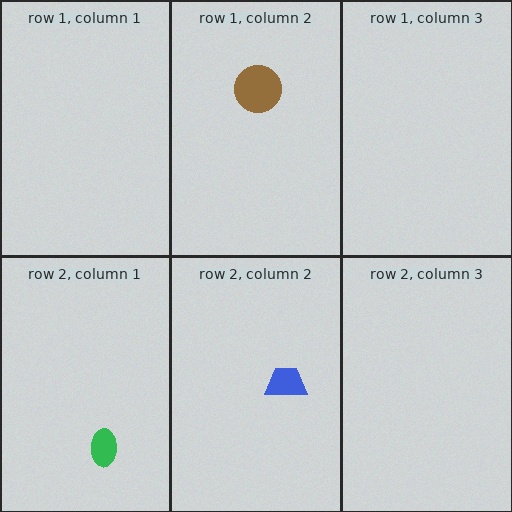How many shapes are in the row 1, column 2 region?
1.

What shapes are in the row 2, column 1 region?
The green ellipse.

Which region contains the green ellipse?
The row 2, column 1 region.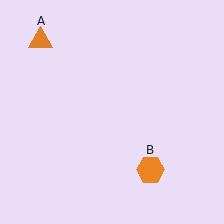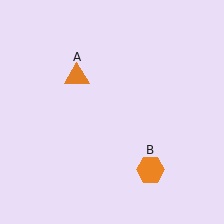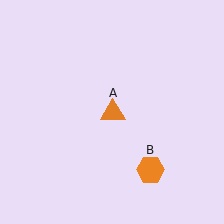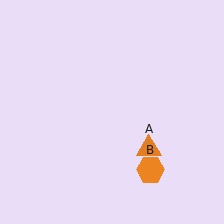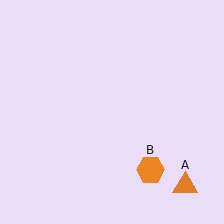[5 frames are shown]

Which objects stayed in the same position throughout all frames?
Orange hexagon (object B) remained stationary.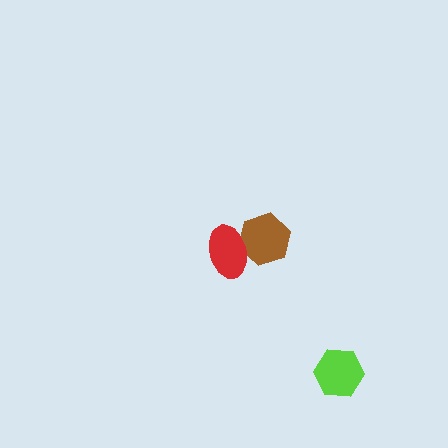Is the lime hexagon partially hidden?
No, no other shape covers it.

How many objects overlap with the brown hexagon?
1 object overlaps with the brown hexagon.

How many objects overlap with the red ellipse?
1 object overlaps with the red ellipse.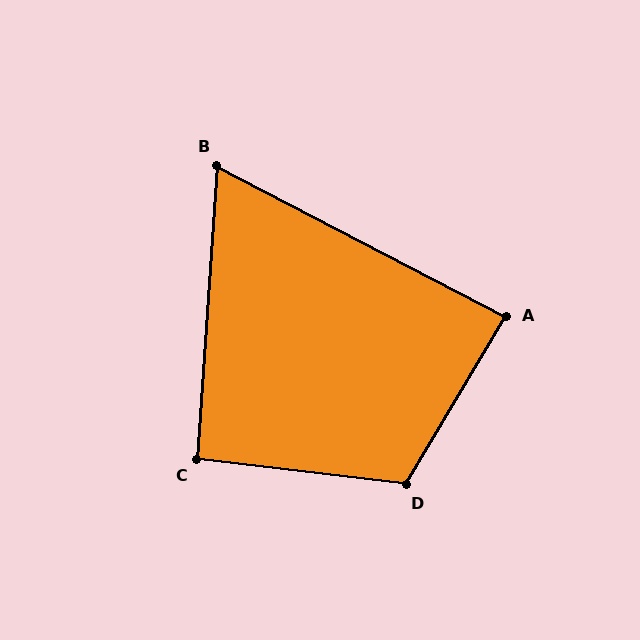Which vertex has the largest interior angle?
D, at approximately 114 degrees.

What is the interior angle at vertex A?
Approximately 87 degrees (approximately right).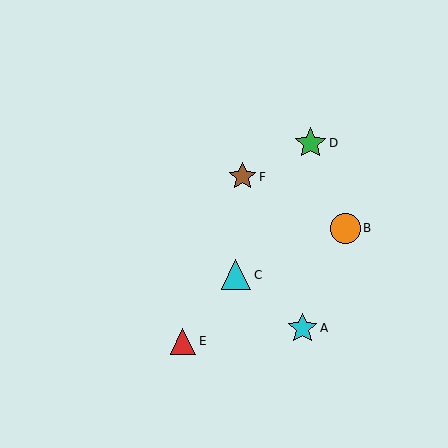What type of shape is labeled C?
Shape C is a cyan triangle.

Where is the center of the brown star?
The center of the brown star is at (243, 177).